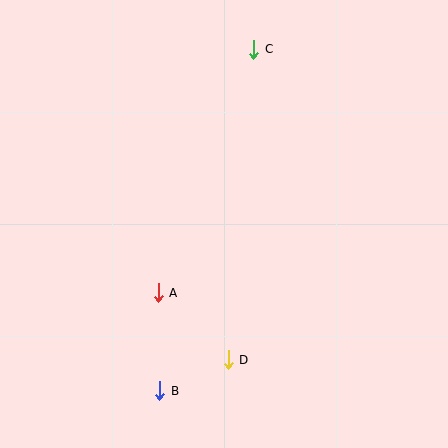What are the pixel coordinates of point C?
Point C is at (253, 49).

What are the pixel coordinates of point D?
Point D is at (228, 360).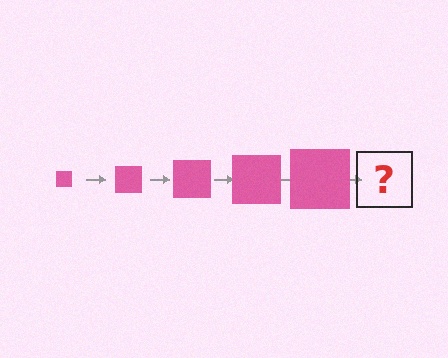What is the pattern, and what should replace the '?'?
The pattern is that the square gets progressively larger each step. The '?' should be a pink square, larger than the previous one.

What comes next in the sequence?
The next element should be a pink square, larger than the previous one.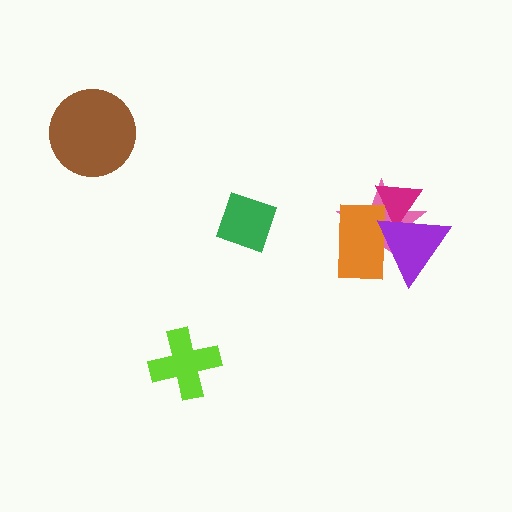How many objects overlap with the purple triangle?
3 objects overlap with the purple triangle.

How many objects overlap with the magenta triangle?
3 objects overlap with the magenta triangle.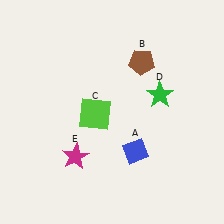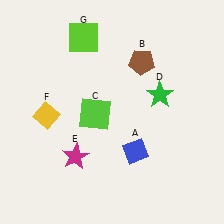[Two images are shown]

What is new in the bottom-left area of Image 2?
A yellow diamond (F) was added in the bottom-left area of Image 2.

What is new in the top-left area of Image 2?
A lime square (G) was added in the top-left area of Image 2.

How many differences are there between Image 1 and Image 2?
There are 2 differences between the two images.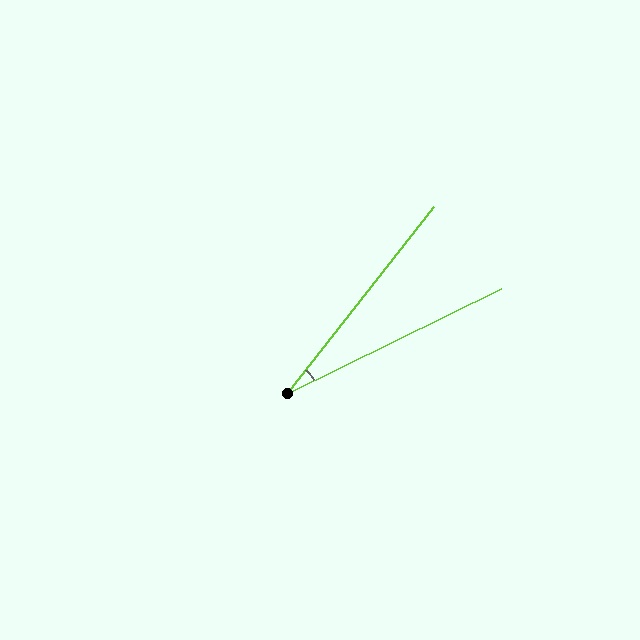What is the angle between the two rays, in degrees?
Approximately 26 degrees.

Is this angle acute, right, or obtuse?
It is acute.